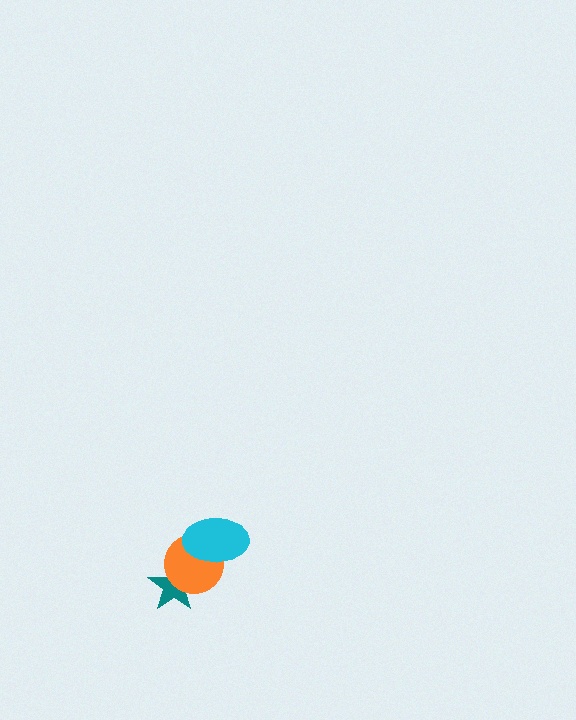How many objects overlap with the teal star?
1 object overlaps with the teal star.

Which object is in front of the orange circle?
The cyan ellipse is in front of the orange circle.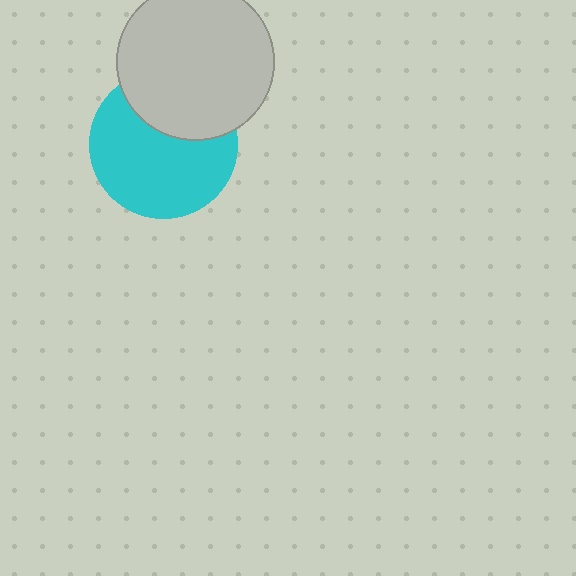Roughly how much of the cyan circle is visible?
Most of it is visible (roughly 67%).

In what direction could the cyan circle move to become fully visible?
The cyan circle could move down. That would shift it out from behind the light gray circle entirely.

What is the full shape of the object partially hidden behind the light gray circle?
The partially hidden object is a cyan circle.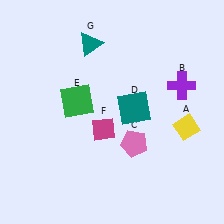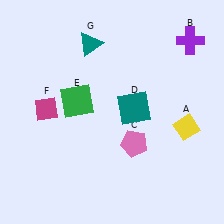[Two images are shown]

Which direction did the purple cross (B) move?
The purple cross (B) moved up.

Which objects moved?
The objects that moved are: the purple cross (B), the magenta diamond (F).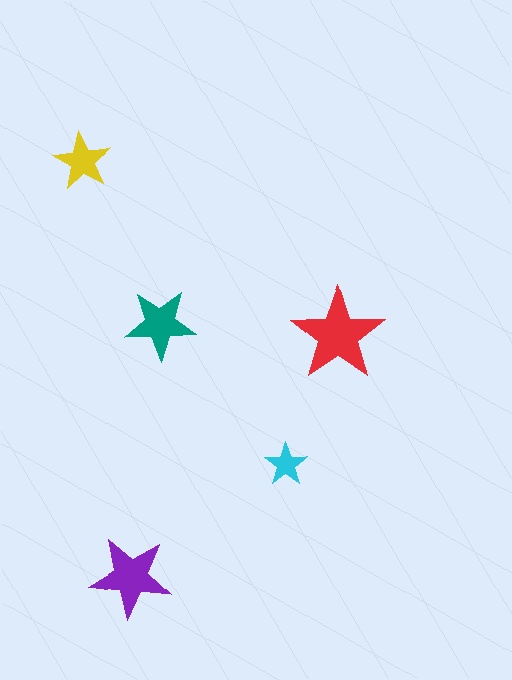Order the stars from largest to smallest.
the red one, the purple one, the teal one, the yellow one, the cyan one.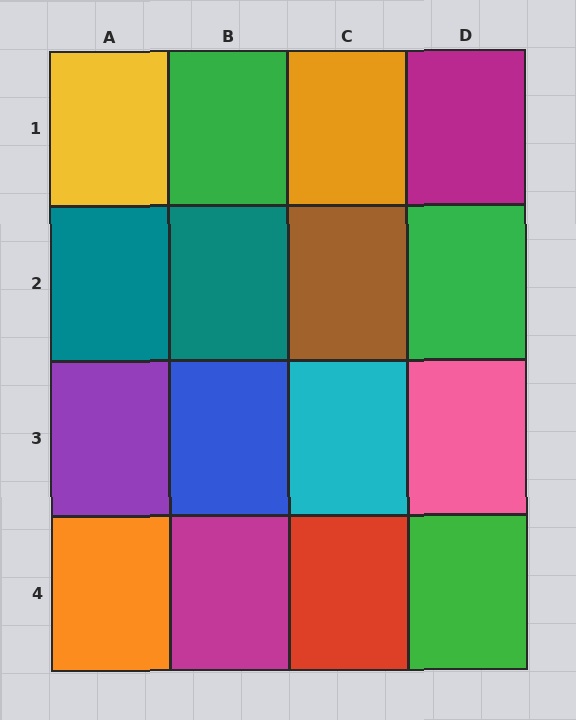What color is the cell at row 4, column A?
Orange.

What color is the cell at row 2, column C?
Brown.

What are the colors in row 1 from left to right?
Yellow, green, orange, magenta.